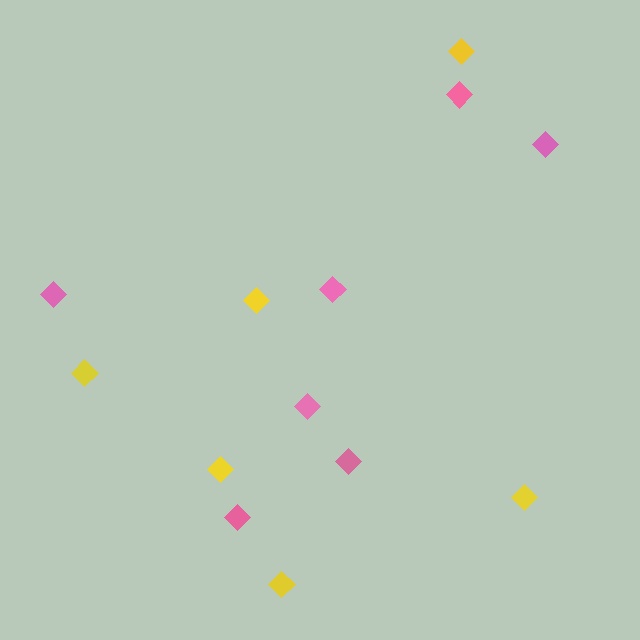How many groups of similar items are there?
There are 2 groups: one group of yellow diamonds (6) and one group of pink diamonds (7).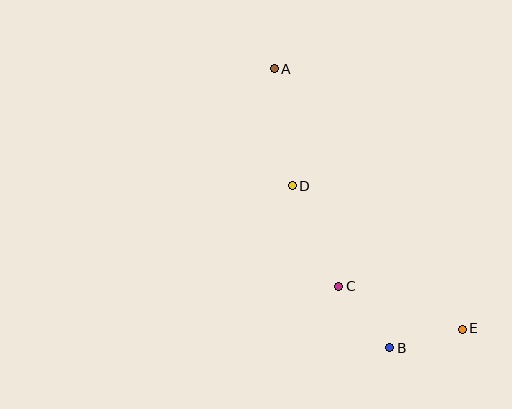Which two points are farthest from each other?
Points A and E are farthest from each other.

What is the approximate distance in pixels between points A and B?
The distance between A and B is approximately 302 pixels.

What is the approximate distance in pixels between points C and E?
The distance between C and E is approximately 131 pixels.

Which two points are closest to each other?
Points B and E are closest to each other.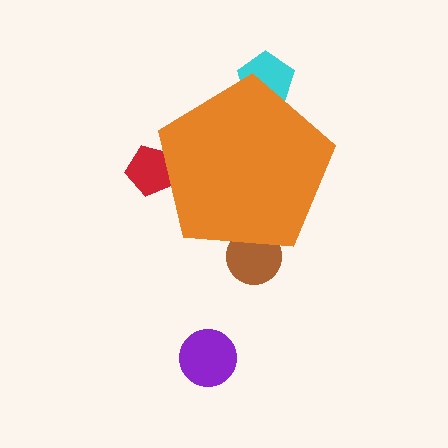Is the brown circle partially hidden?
Yes, the brown circle is partially hidden behind the orange pentagon.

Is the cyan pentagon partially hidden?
Yes, the cyan pentagon is partially hidden behind the orange pentagon.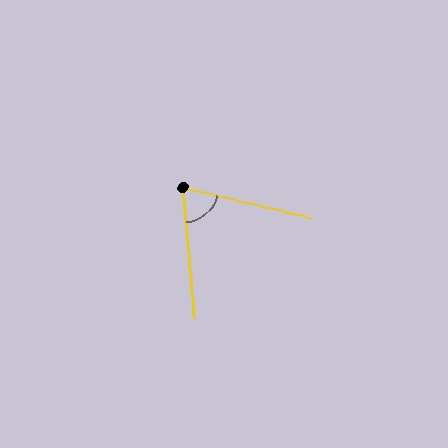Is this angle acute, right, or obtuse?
It is acute.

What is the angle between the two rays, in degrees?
Approximately 72 degrees.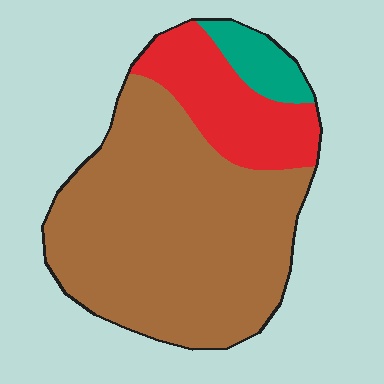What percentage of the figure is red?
Red covers roughly 20% of the figure.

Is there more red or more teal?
Red.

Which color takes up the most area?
Brown, at roughly 70%.